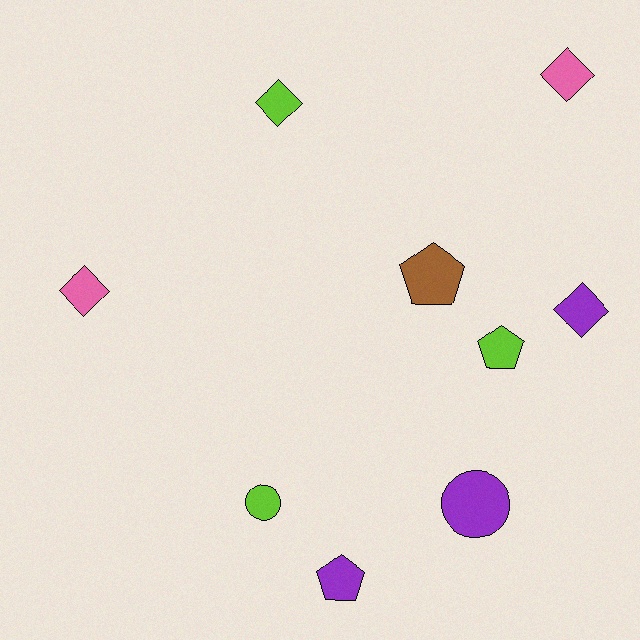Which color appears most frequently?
Purple, with 3 objects.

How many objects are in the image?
There are 9 objects.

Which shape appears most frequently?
Diamond, with 4 objects.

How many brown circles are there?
There are no brown circles.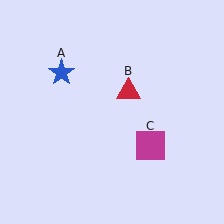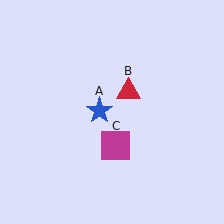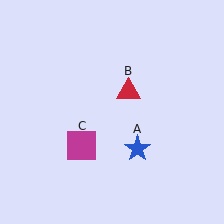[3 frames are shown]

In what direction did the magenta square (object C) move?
The magenta square (object C) moved left.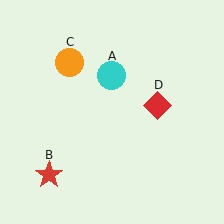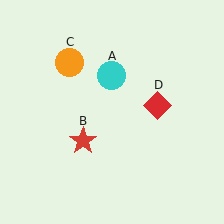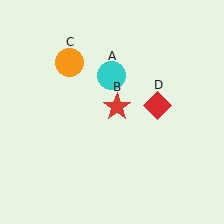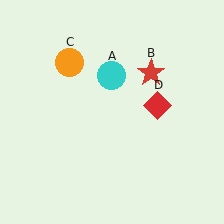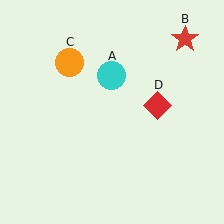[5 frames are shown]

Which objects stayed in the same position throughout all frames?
Cyan circle (object A) and orange circle (object C) and red diamond (object D) remained stationary.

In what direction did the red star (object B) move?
The red star (object B) moved up and to the right.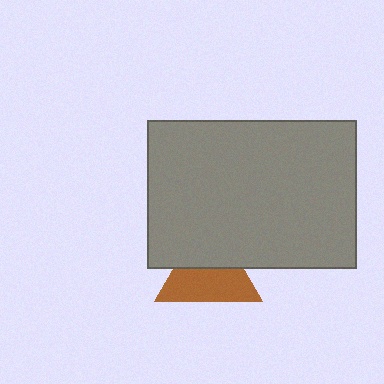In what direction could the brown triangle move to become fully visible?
The brown triangle could move down. That would shift it out from behind the gray rectangle entirely.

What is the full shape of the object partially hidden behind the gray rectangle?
The partially hidden object is a brown triangle.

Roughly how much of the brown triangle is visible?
About half of it is visible (roughly 57%).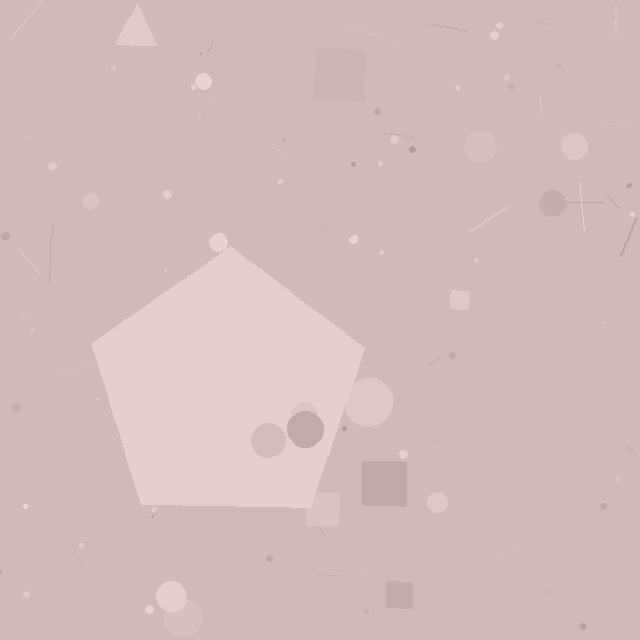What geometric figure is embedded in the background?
A pentagon is embedded in the background.